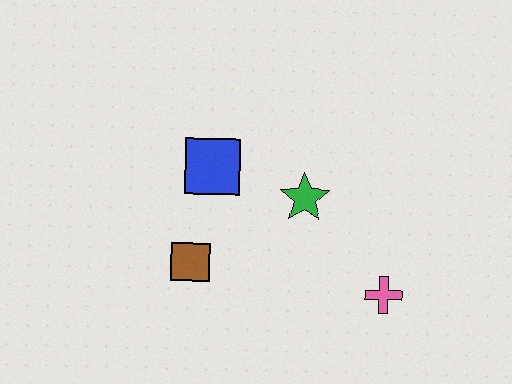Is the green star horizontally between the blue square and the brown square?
No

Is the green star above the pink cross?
Yes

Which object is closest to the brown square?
The blue square is closest to the brown square.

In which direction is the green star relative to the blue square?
The green star is to the right of the blue square.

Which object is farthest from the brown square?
The pink cross is farthest from the brown square.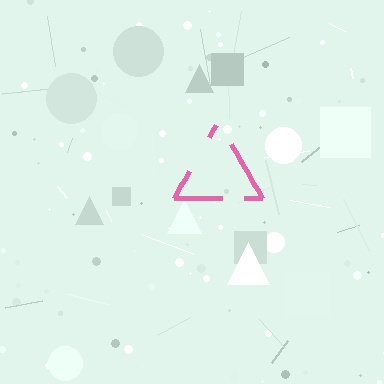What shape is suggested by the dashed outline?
The dashed outline suggests a triangle.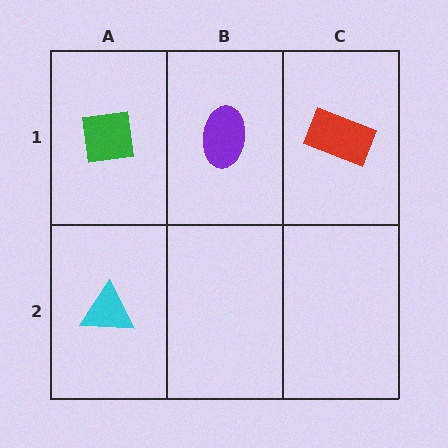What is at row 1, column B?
A purple ellipse.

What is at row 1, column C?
A red rectangle.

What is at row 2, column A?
A cyan triangle.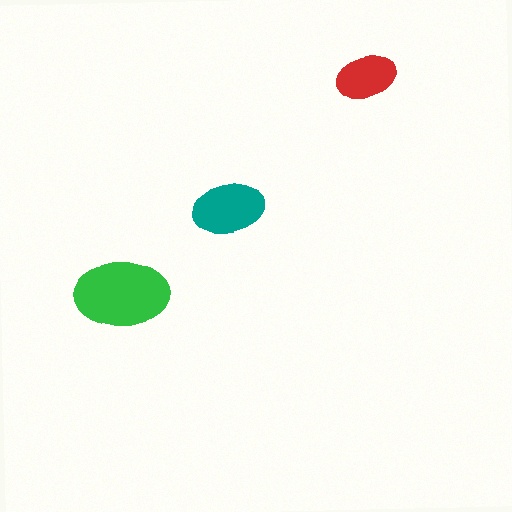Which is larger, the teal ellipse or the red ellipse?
The teal one.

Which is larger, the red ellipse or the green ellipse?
The green one.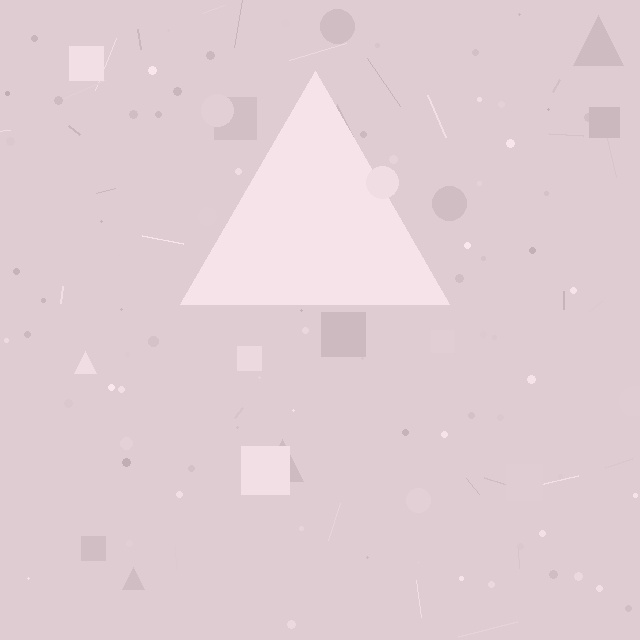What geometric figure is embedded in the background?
A triangle is embedded in the background.